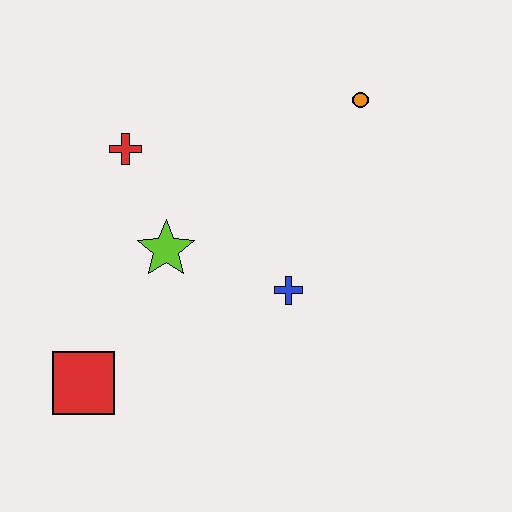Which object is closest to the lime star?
The red cross is closest to the lime star.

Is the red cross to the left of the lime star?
Yes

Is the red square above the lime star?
No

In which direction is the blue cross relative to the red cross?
The blue cross is to the right of the red cross.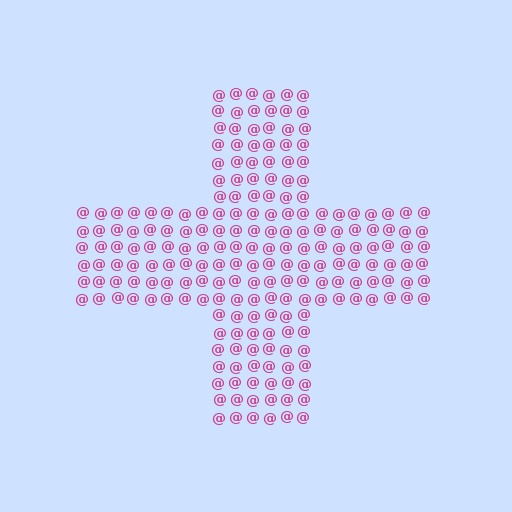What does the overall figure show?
The overall figure shows a cross.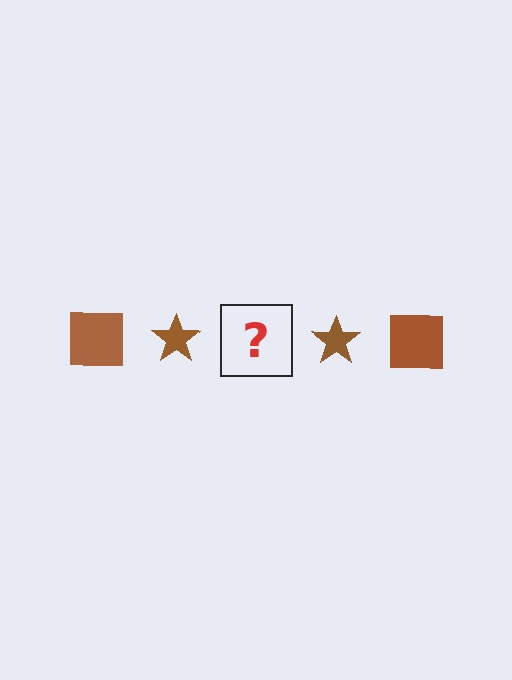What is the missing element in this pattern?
The missing element is a brown square.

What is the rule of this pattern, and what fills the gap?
The rule is that the pattern cycles through square, star shapes in brown. The gap should be filled with a brown square.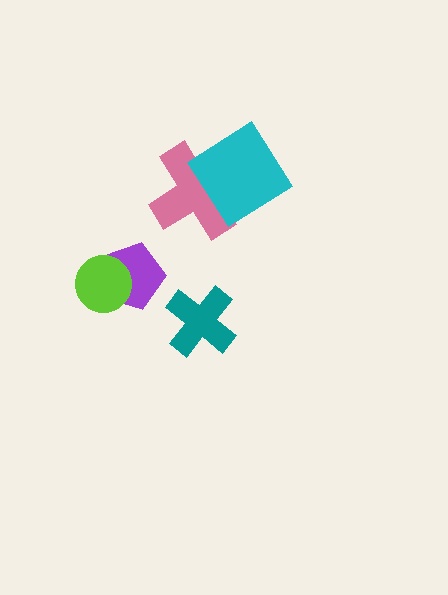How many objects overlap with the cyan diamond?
1 object overlaps with the cyan diamond.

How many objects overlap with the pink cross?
1 object overlaps with the pink cross.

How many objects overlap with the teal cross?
0 objects overlap with the teal cross.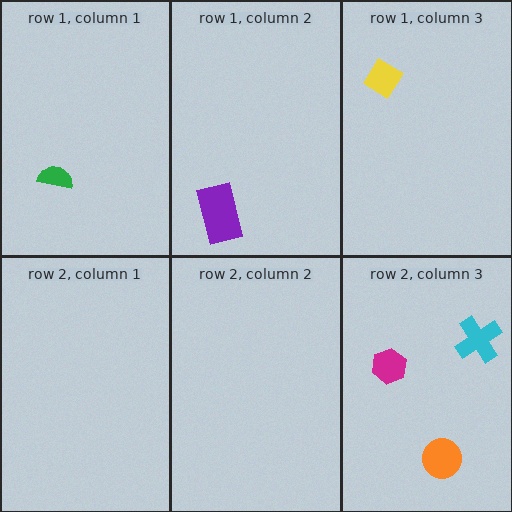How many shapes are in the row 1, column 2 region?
1.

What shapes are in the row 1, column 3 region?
The yellow diamond.